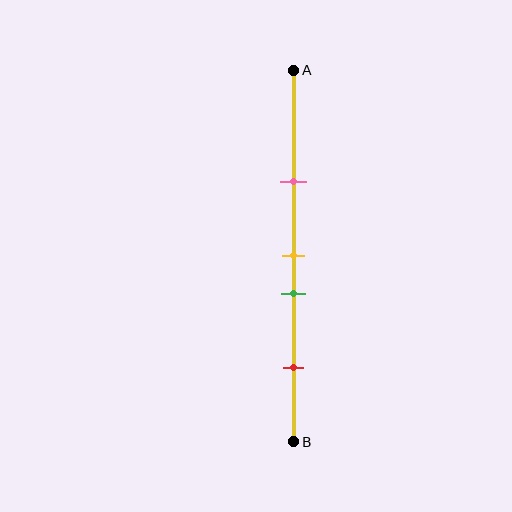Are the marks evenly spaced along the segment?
No, the marks are not evenly spaced.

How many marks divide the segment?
There are 4 marks dividing the segment.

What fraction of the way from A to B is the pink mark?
The pink mark is approximately 30% (0.3) of the way from A to B.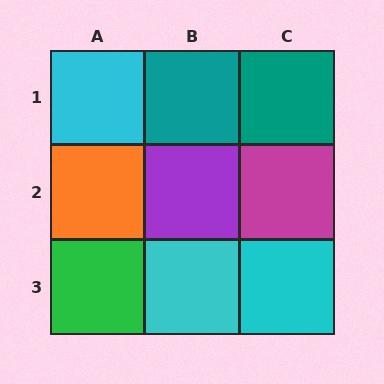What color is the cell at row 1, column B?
Teal.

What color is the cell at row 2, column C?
Magenta.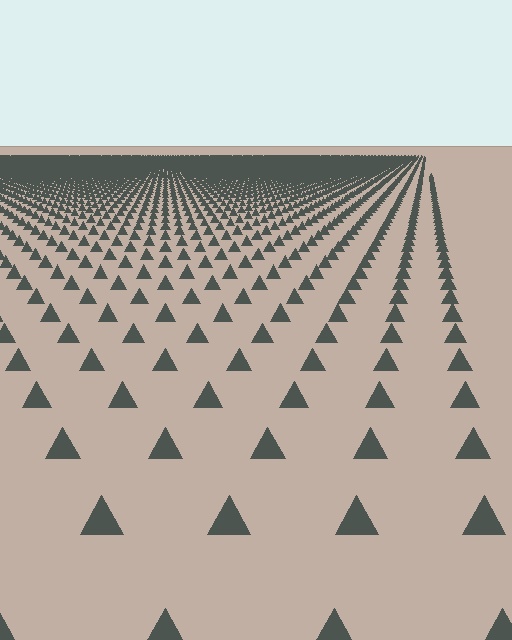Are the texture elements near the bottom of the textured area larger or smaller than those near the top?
Larger. Near the bottom, elements are closer to the viewer and appear at a bigger on-screen size.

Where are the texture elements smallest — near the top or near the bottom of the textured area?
Near the top.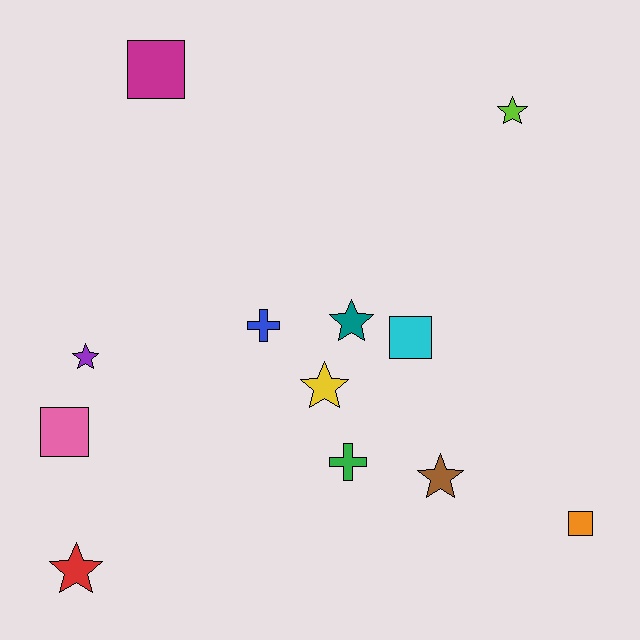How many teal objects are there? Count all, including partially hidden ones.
There is 1 teal object.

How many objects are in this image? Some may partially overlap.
There are 12 objects.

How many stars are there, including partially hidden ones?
There are 6 stars.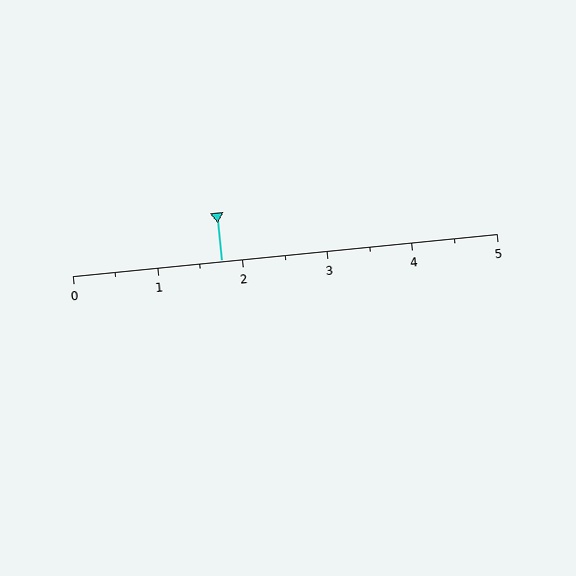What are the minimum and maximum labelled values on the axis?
The axis runs from 0 to 5.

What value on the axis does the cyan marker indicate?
The marker indicates approximately 1.8.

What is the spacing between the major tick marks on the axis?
The major ticks are spaced 1 apart.